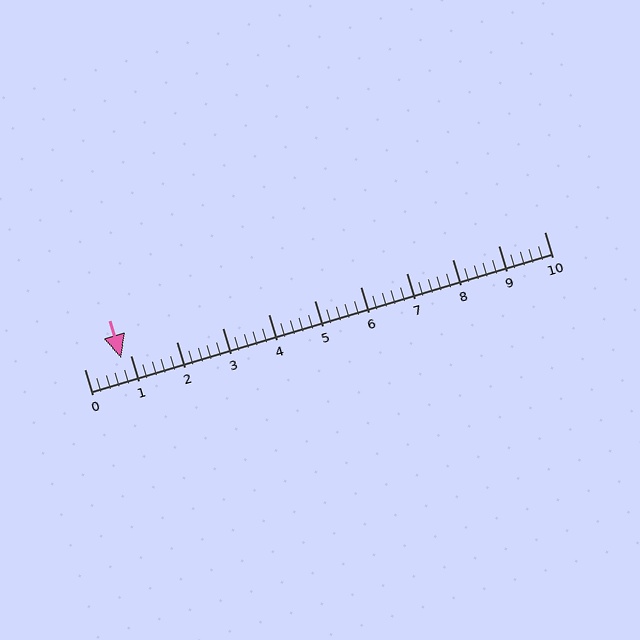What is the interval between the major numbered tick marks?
The major tick marks are spaced 1 units apart.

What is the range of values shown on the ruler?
The ruler shows values from 0 to 10.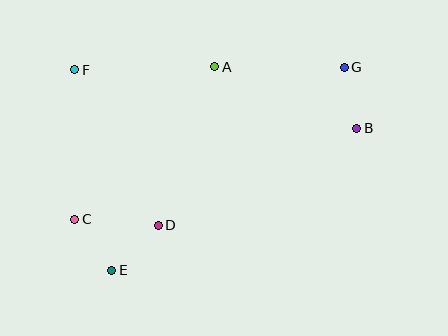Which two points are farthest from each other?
Points C and G are farthest from each other.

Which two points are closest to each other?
Points B and G are closest to each other.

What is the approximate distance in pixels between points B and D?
The distance between B and D is approximately 221 pixels.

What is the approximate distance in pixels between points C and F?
The distance between C and F is approximately 150 pixels.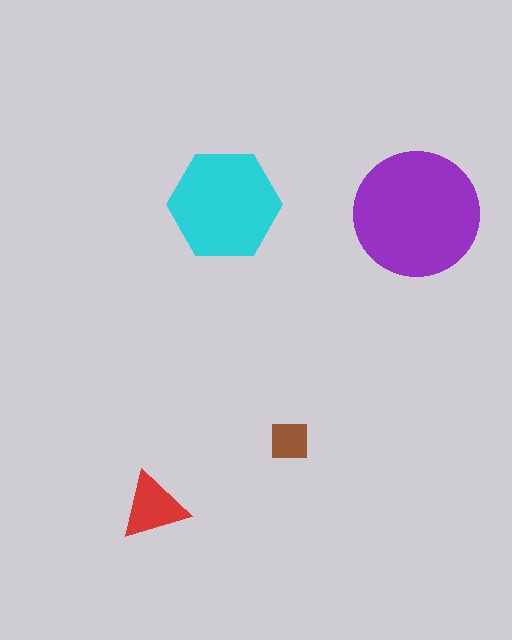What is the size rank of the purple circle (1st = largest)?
1st.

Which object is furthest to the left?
The red triangle is leftmost.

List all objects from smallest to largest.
The brown square, the red triangle, the cyan hexagon, the purple circle.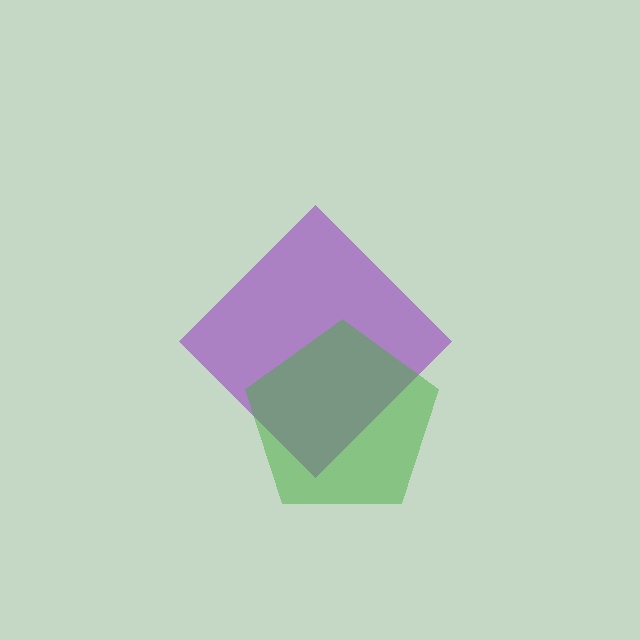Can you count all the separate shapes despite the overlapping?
Yes, there are 2 separate shapes.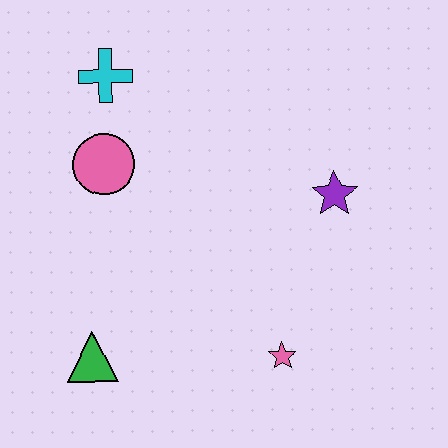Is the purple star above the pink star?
Yes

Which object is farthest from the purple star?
The green triangle is farthest from the purple star.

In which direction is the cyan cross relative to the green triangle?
The cyan cross is above the green triangle.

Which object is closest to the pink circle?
The cyan cross is closest to the pink circle.